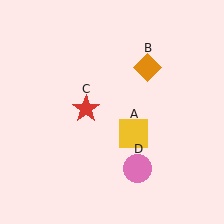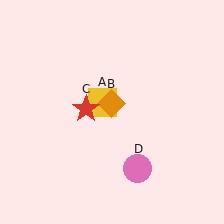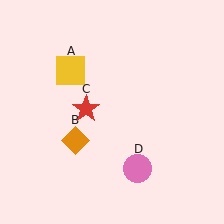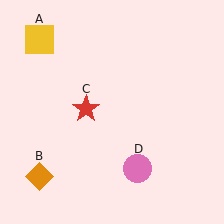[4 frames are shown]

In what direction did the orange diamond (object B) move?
The orange diamond (object B) moved down and to the left.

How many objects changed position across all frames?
2 objects changed position: yellow square (object A), orange diamond (object B).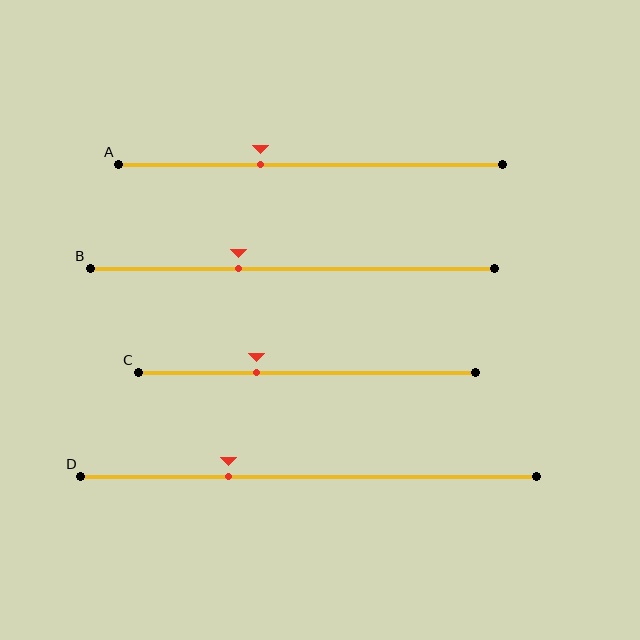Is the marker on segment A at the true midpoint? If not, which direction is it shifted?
No, the marker on segment A is shifted to the left by about 13% of the segment length.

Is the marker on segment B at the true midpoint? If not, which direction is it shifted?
No, the marker on segment B is shifted to the left by about 13% of the segment length.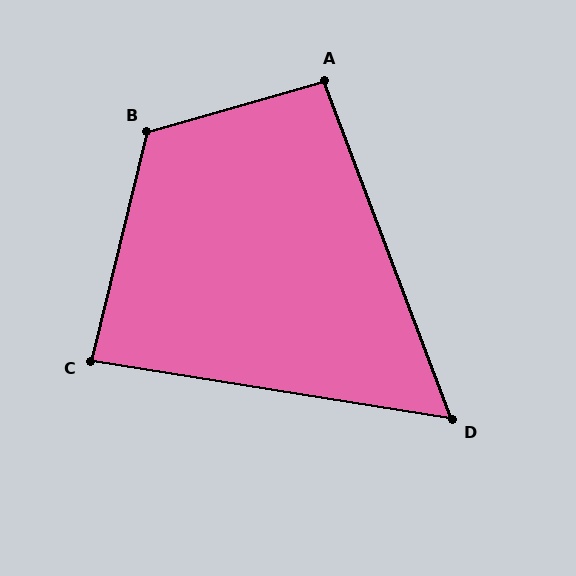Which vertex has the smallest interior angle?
D, at approximately 60 degrees.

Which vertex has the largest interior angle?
B, at approximately 120 degrees.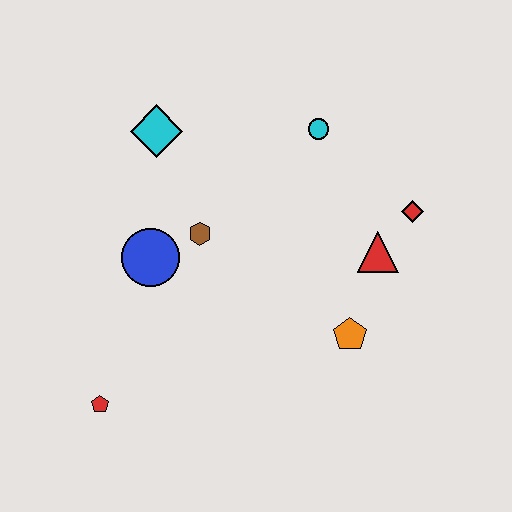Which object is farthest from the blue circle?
The red diamond is farthest from the blue circle.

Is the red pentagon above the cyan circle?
No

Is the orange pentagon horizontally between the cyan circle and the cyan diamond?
No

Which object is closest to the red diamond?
The red triangle is closest to the red diamond.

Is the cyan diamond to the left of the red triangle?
Yes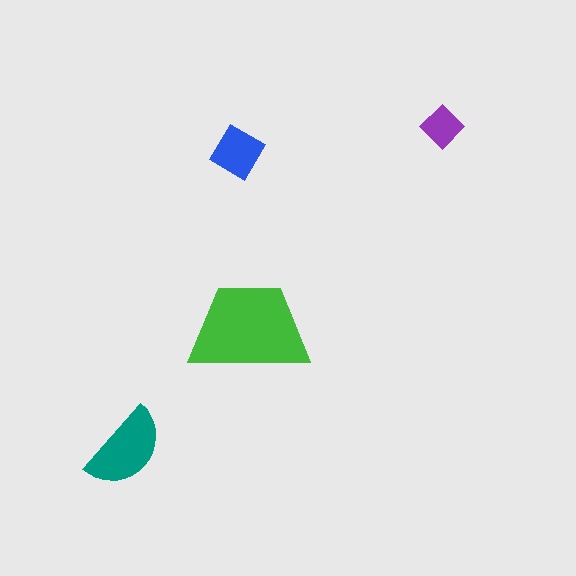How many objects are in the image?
There are 4 objects in the image.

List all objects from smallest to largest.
The purple diamond, the blue diamond, the teal semicircle, the green trapezoid.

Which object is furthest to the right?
The purple diamond is rightmost.